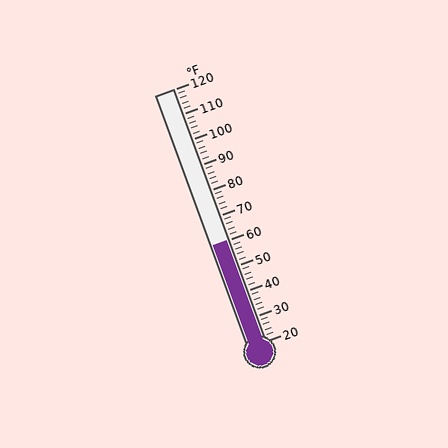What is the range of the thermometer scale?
The thermometer scale ranges from 20°F to 120°F.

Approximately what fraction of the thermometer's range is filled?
The thermometer is filled to approximately 40% of its range.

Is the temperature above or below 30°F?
The temperature is above 30°F.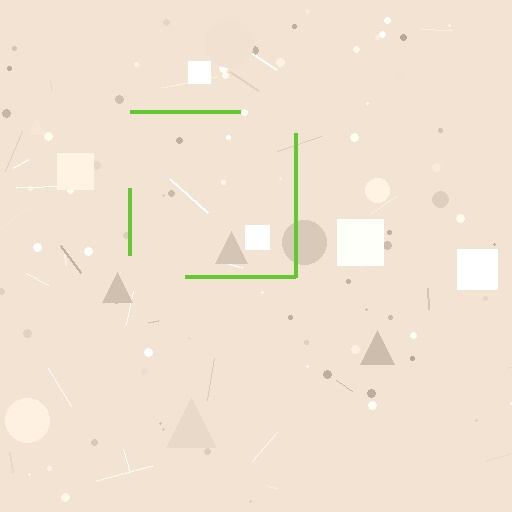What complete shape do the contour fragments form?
The contour fragments form a square.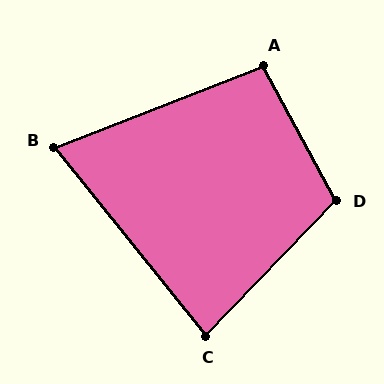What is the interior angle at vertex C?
Approximately 83 degrees (acute).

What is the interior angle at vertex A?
Approximately 97 degrees (obtuse).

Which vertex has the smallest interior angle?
B, at approximately 73 degrees.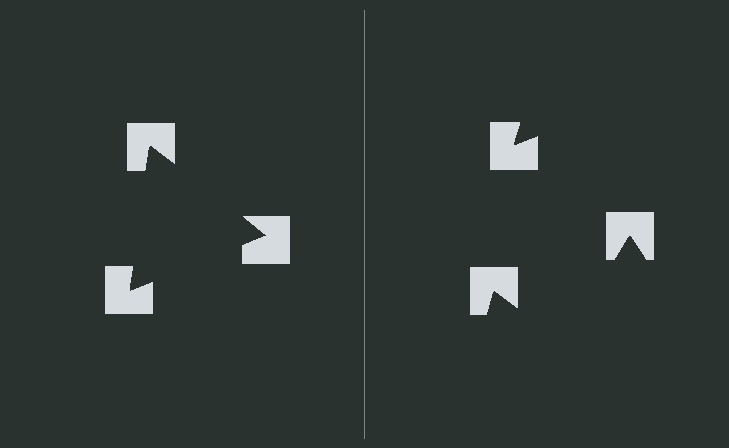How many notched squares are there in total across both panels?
6 — 3 on each side.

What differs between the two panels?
The notched squares are positioned identically on both sides; only the wedge orientations differ. On the left they align to a triangle; on the right they are misaligned.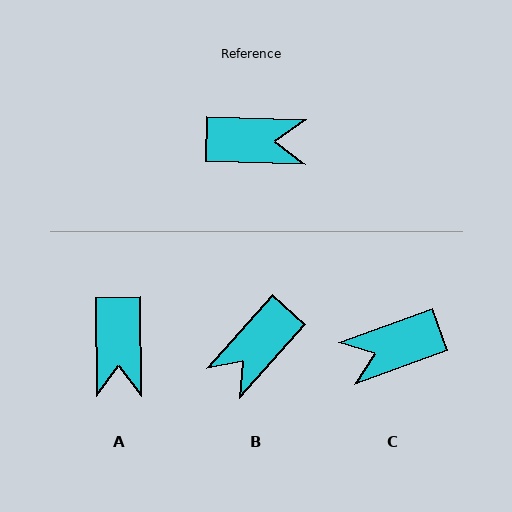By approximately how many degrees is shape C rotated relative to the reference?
Approximately 159 degrees clockwise.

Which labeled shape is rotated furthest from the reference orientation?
C, about 159 degrees away.